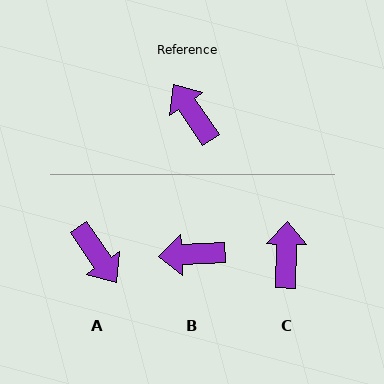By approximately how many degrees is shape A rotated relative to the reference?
Approximately 180 degrees counter-clockwise.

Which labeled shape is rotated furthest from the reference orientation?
A, about 180 degrees away.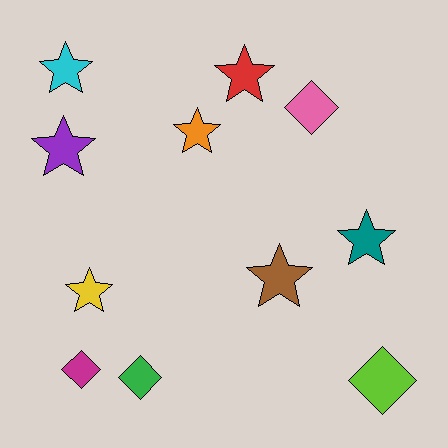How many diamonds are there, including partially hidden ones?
There are 4 diamonds.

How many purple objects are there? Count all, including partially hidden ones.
There is 1 purple object.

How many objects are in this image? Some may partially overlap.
There are 11 objects.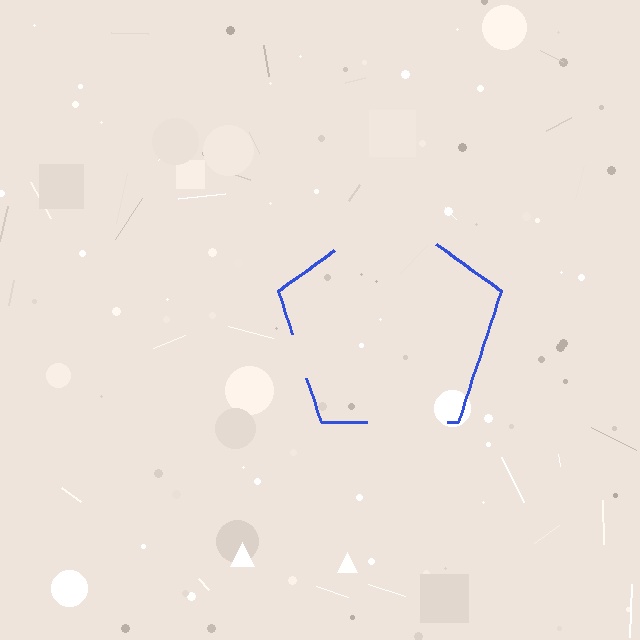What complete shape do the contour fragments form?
The contour fragments form a pentagon.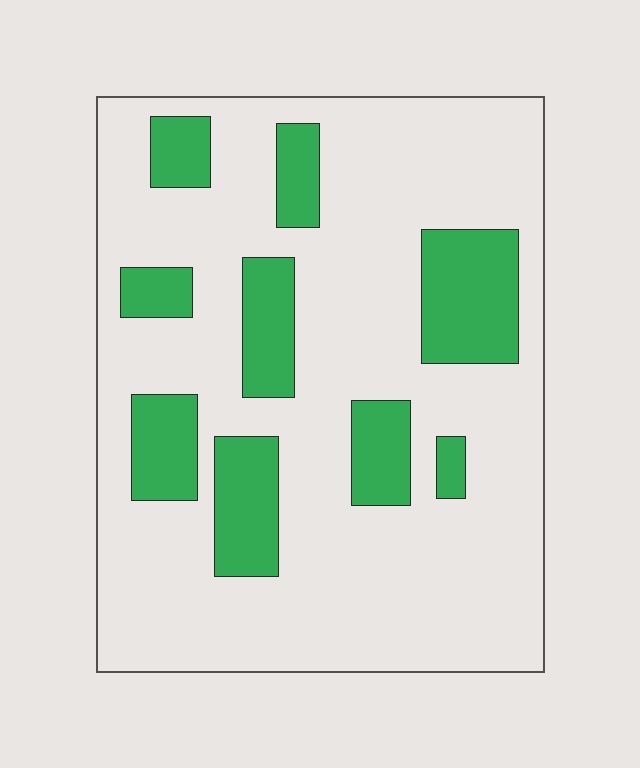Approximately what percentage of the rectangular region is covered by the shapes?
Approximately 20%.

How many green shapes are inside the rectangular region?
9.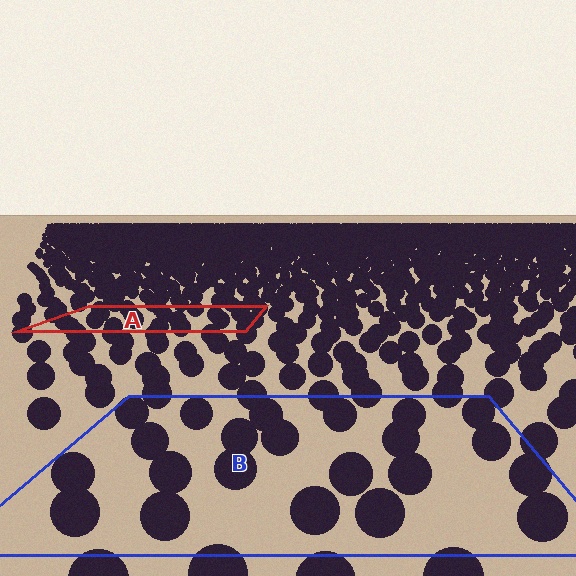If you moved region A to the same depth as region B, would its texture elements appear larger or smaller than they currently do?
They would appear larger. At a closer depth, the same texture elements are projected at a bigger on-screen size.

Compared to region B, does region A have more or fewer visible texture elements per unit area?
Region A has more texture elements per unit area — they are packed more densely because it is farther away.